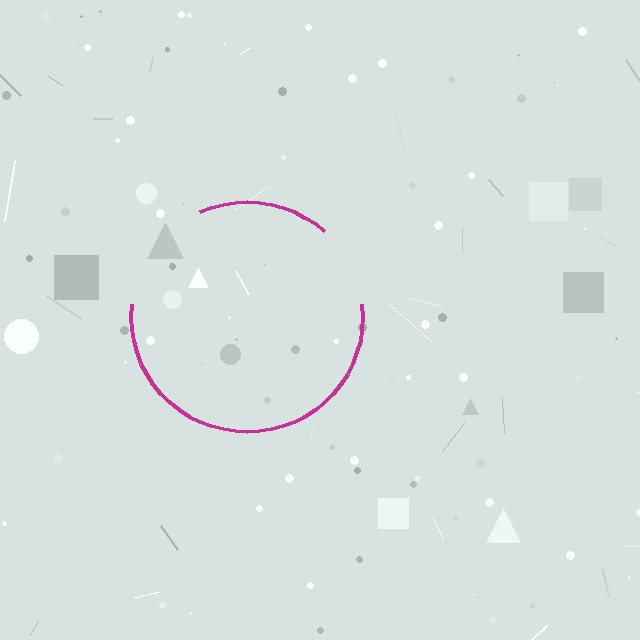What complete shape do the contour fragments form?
The contour fragments form a circle.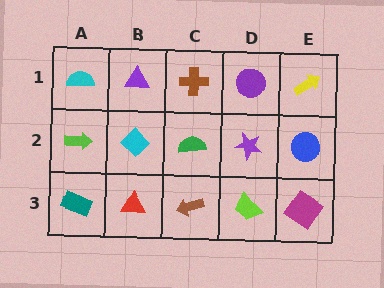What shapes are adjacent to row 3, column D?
A purple star (row 2, column D), a brown arrow (row 3, column C), a magenta diamond (row 3, column E).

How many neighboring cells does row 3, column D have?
3.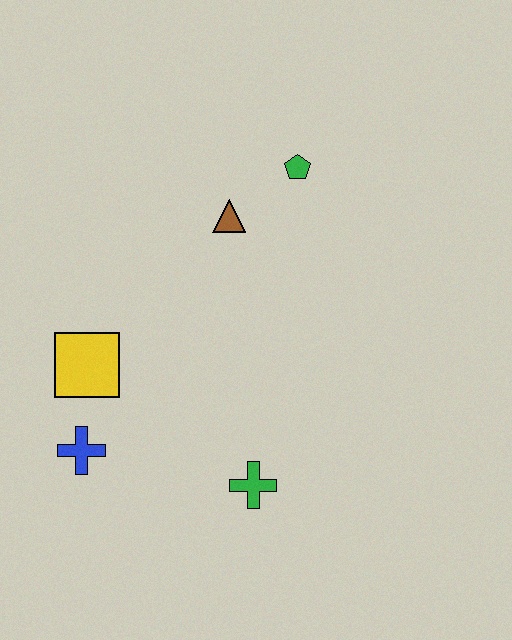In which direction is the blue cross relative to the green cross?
The blue cross is to the left of the green cross.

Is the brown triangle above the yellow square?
Yes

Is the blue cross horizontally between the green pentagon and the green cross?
No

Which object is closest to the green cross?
The blue cross is closest to the green cross.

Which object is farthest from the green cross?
The green pentagon is farthest from the green cross.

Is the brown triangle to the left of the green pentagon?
Yes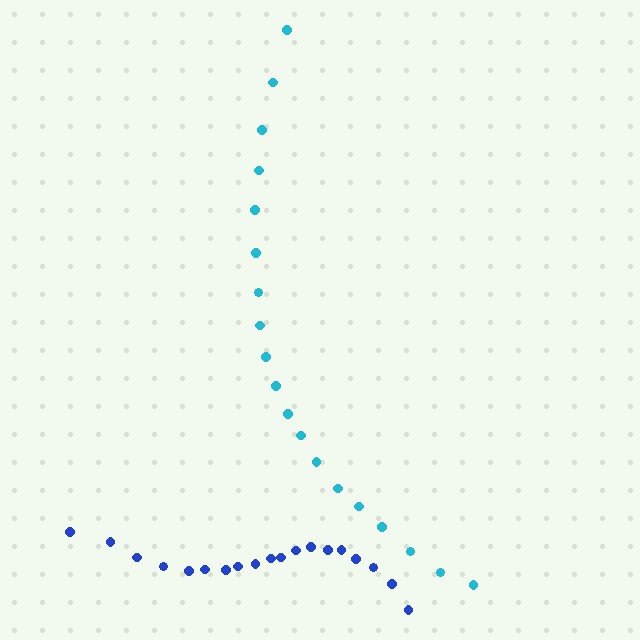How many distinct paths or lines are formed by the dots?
There are 2 distinct paths.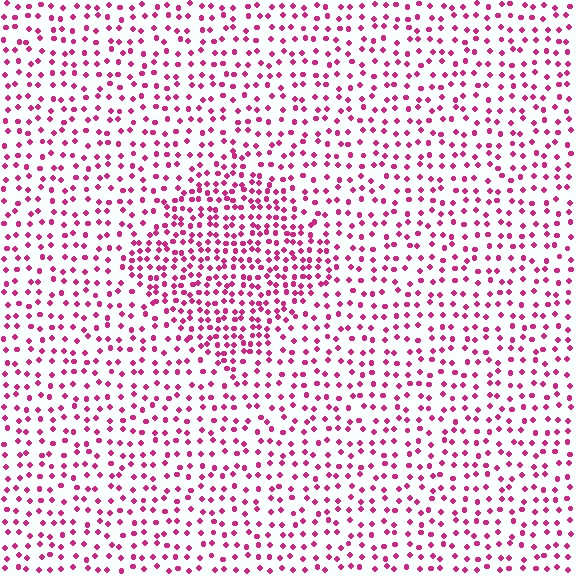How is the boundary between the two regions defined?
The boundary is defined by a change in element density (approximately 1.8x ratio). All elements are the same color, size, and shape.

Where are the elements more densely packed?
The elements are more densely packed inside the diamond boundary.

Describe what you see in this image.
The image contains small magenta elements arranged at two different densities. A diamond-shaped region is visible where the elements are more densely packed than the surrounding area.